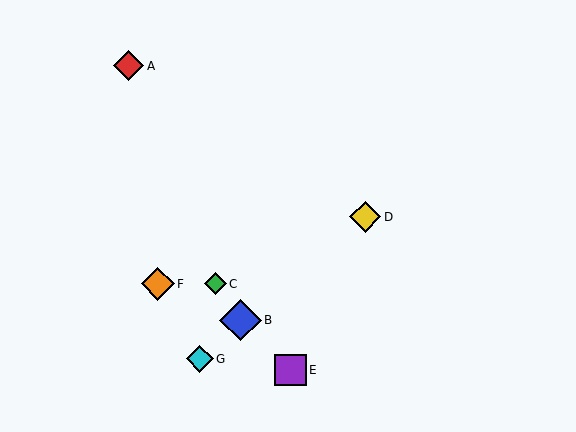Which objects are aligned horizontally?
Objects C, F are aligned horizontally.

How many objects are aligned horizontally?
2 objects (C, F) are aligned horizontally.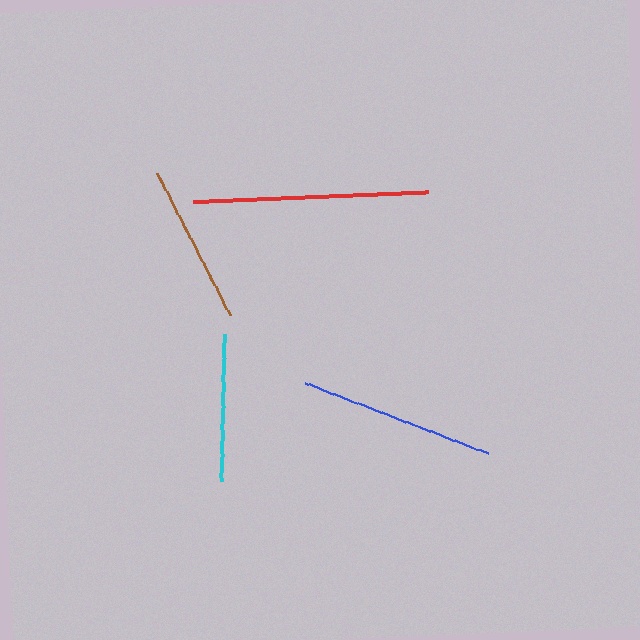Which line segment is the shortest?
The cyan line is the shortest at approximately 147 pixels.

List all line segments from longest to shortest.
From longest to shortest: red, blue, brown, cyan.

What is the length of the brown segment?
The brown segment is approximately 160 pixels long.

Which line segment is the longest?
The red line is the longest at approximately 234 pixels.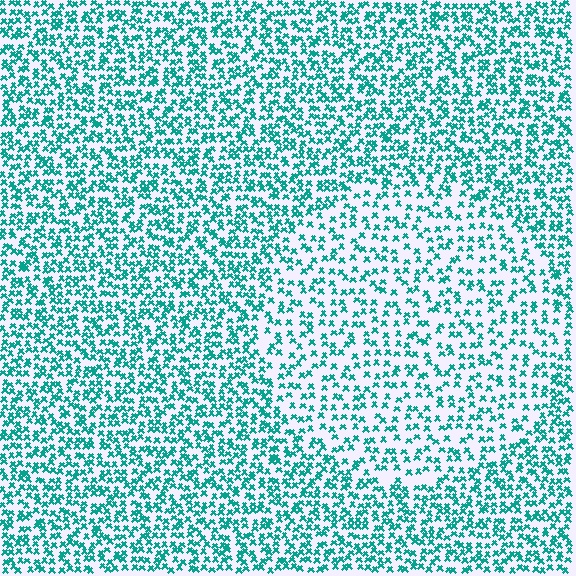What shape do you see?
I see a circle.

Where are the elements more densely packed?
The elements are more densely packed outside the circle boundary.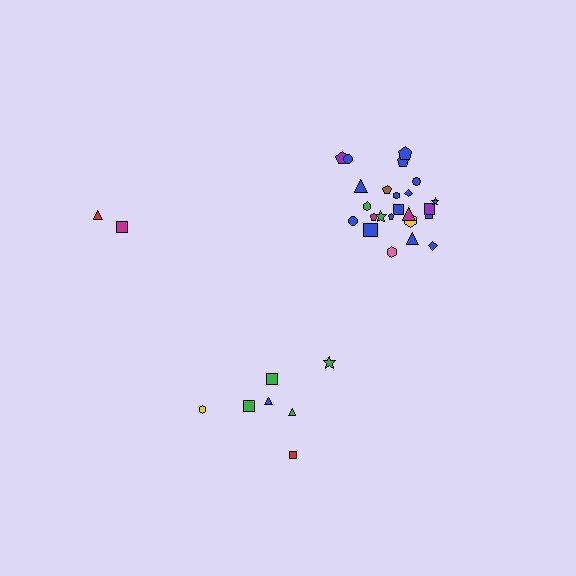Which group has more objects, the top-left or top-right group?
The top-right group.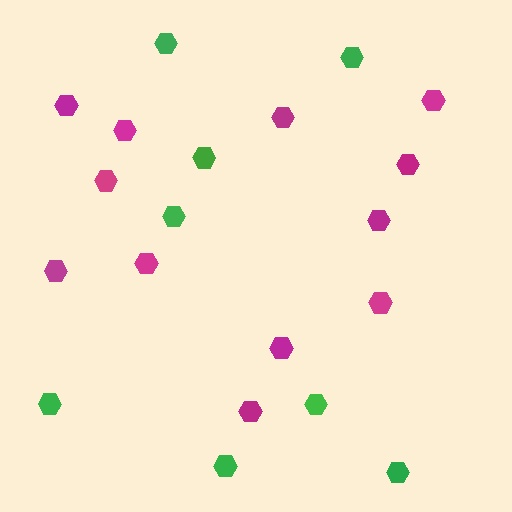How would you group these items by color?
There are 2 groups: one group of magenta hexagons (12) and one group of green hexagons (8).